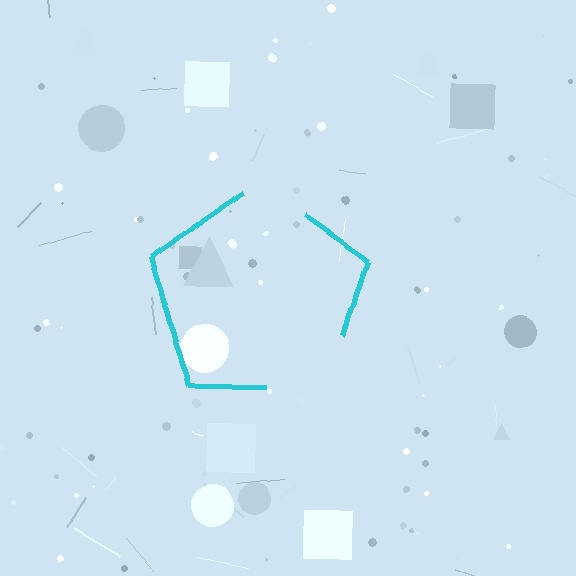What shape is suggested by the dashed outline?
The dashed outline suggests a pentagon.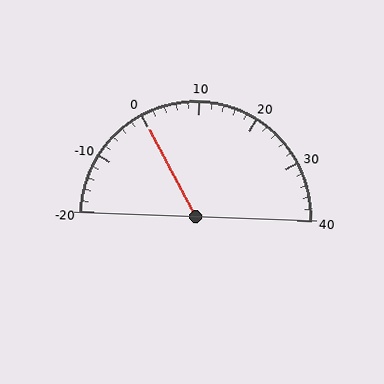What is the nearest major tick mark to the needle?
The nearest major tick mark is 0.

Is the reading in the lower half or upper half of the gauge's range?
The reading is in the lower half of the range (-20 to 40).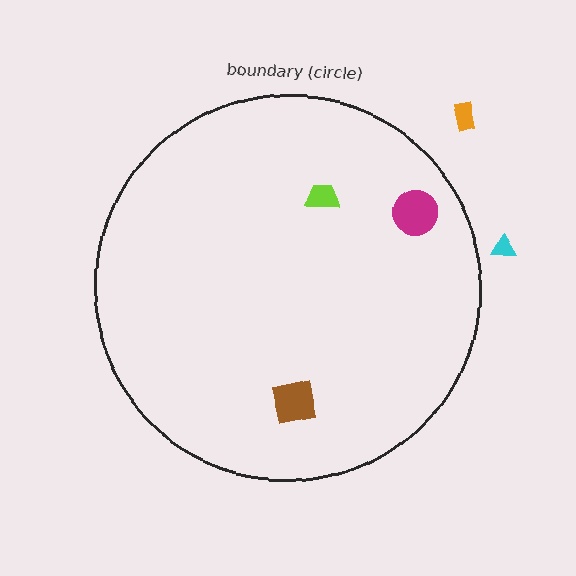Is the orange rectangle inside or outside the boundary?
Outside.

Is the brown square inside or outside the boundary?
Inside.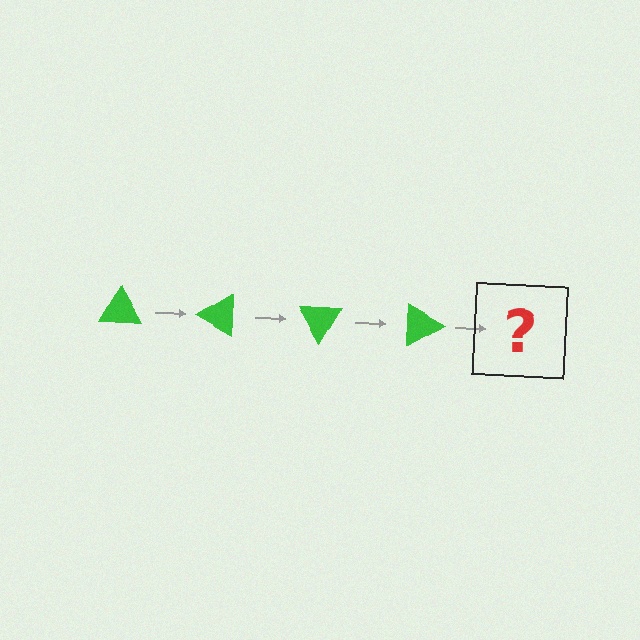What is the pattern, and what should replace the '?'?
The pattern is that the triangle rotates 30 degrees each step. The '?' should be a green triangle rotated 120 degrees.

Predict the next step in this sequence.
The next step is a green triangle rotated 120 degrees.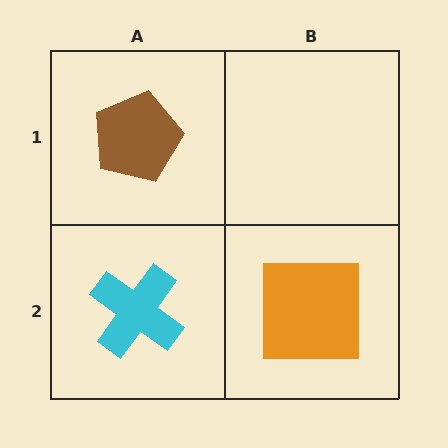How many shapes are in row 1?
1 shape.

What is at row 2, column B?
An orange square.